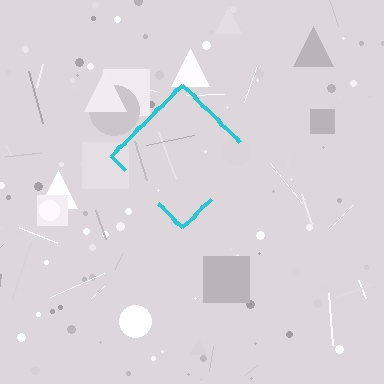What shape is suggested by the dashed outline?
The dashed outline suggests a diamond.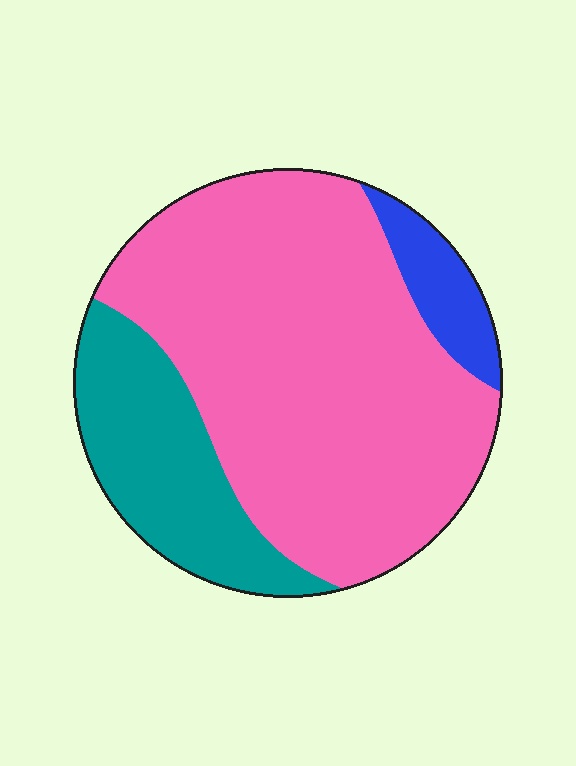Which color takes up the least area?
Blue, at roughly 10%.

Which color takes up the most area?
Pink, at roughly 70%.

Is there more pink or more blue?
Pink.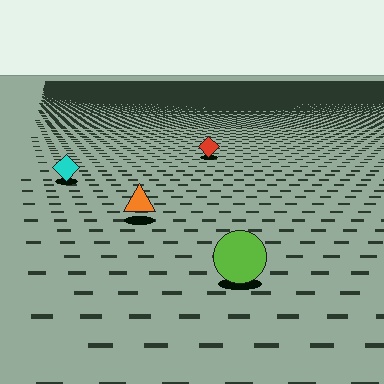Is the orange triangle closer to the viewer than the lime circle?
No. The lime circle is closer — you can tell from the texture gradient: the ground texture is coarser near it.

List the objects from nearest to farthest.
From nearest to farthest: the lime circle, the orange triangle, the cyan diamond, the red diamond.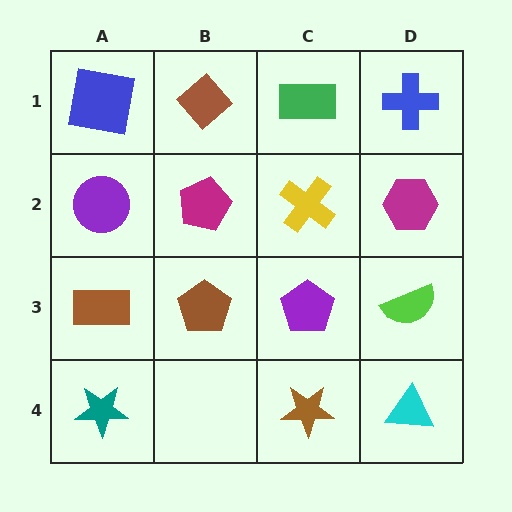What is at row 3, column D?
A lime semicircle.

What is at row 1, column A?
A blue square.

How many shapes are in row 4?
3 shapes.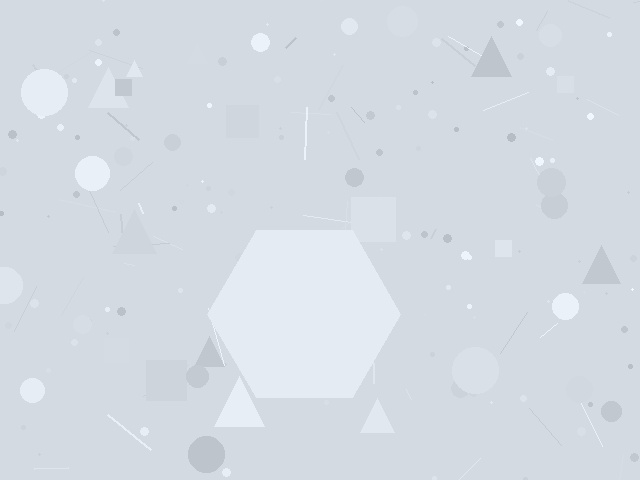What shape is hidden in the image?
A hexagon is hidden in the image.